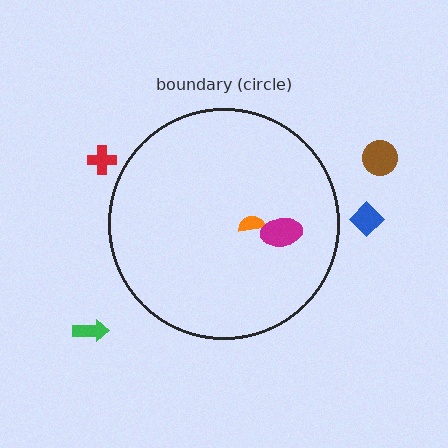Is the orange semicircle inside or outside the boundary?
Inside.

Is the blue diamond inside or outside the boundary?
Outside.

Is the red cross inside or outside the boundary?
Outside.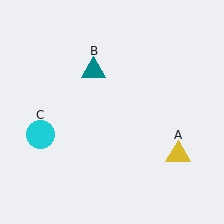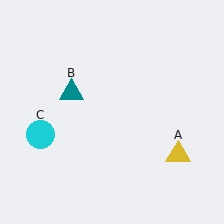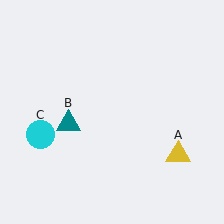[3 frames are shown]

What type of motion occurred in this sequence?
The teal triangle (object B) rotated counterclockwise around the center of the scene.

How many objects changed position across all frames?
1 object changed position: teal triangle (object B).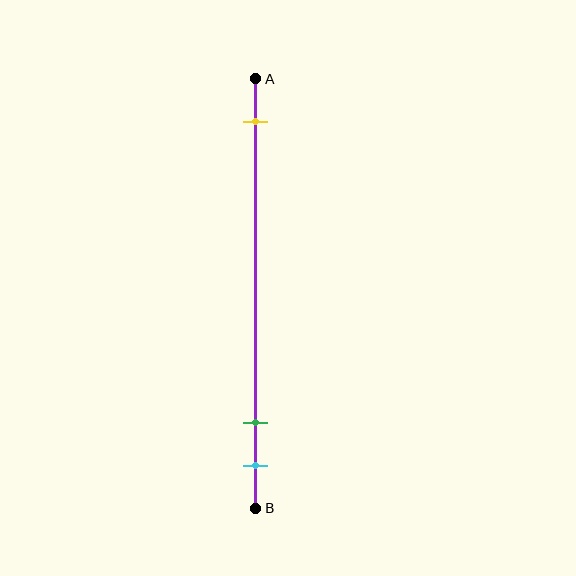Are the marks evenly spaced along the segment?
No, the marks are not evenly spaced.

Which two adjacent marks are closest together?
The green and cyan marks are the closest adjacent pair.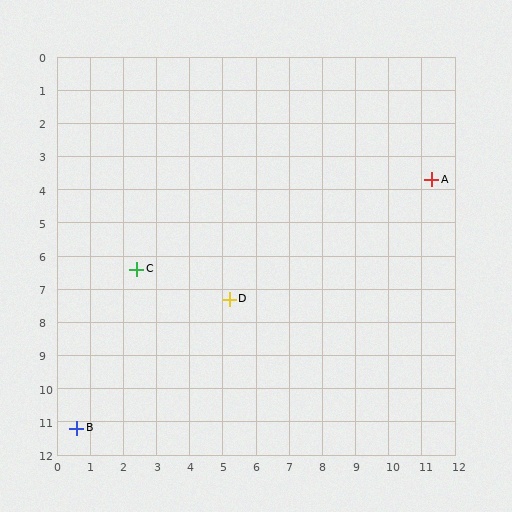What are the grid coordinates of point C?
Point C is at approximately (2.4, 6.4).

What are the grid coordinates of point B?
Point B is at approximately (0.6, 11.2).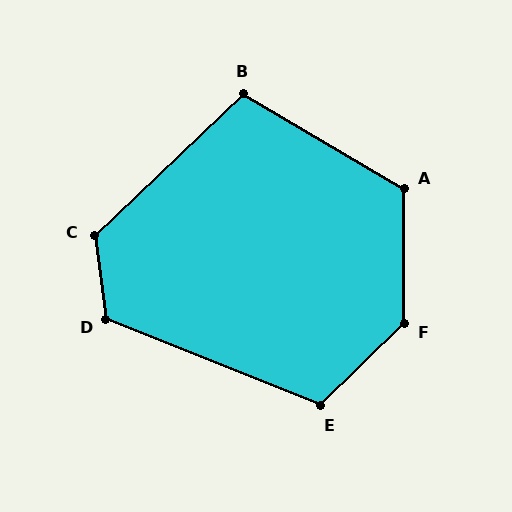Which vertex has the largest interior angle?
F, at approximately 134 degrees.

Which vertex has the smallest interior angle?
B, at approximately 106 degrees.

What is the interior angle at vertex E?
Approximately 114 degrees (obtuse).